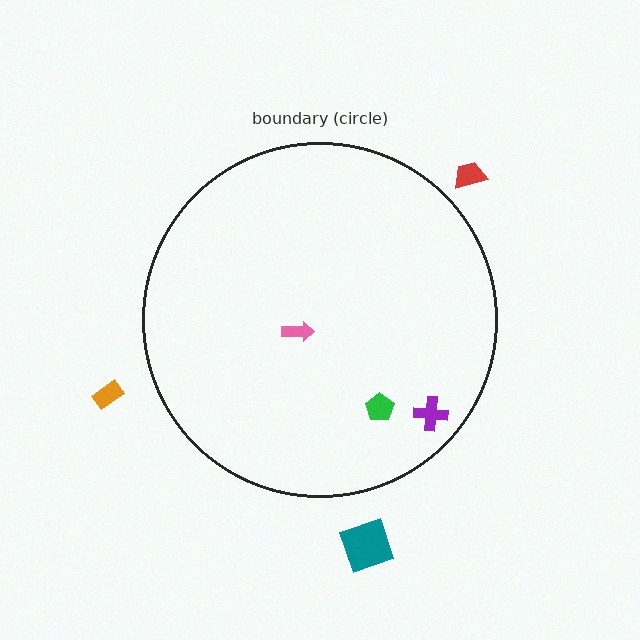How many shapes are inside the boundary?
3 inside, 3 outside.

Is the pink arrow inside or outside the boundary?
Inside.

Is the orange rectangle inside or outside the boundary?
Outside.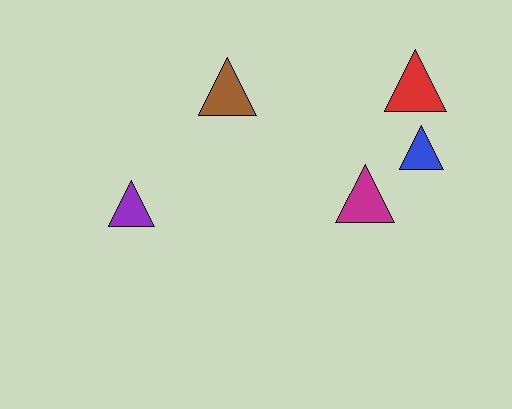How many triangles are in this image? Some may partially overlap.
There are 5 triangles.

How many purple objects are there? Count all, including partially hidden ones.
There is 1 purple object.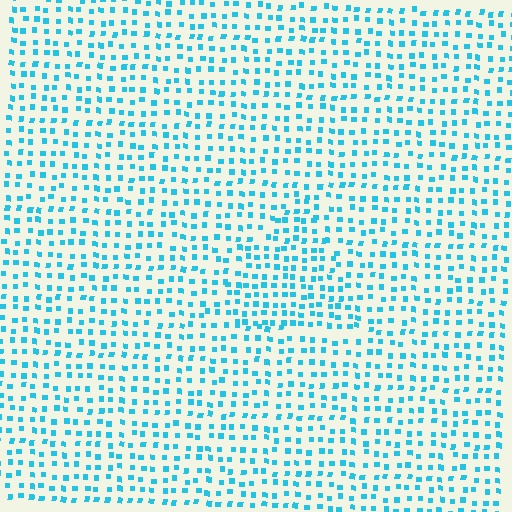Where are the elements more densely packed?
The elements are more densely packed inside the triangle boundary.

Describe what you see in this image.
The image contains small cyan elements arranged at two different densities. A triangle-shaped region is visible where the elements are more densely packed than the surrounding area.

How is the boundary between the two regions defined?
The boundary is defined by a change in element density (approximately 1.4x ratio). All elements are the same color, size, and shape.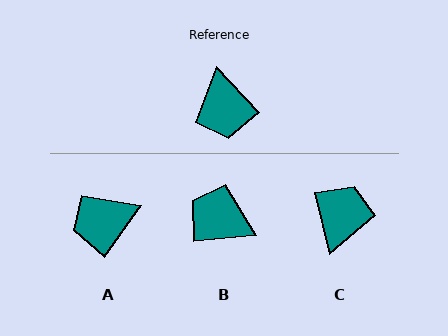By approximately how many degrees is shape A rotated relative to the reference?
Approximately 79 degrees clockwise.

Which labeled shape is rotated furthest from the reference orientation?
C, about 151 degrees away.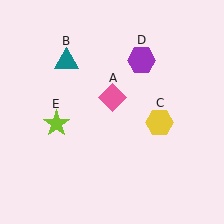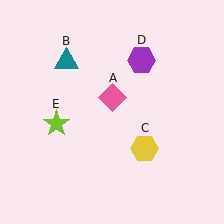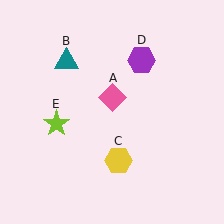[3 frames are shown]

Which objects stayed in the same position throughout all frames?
Pink diamond (object A) and teal triangle (object B) and purple hexagon (object D) and lime star (object E) remained stationary.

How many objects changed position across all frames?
1 object changed position: yellow hexagon (object C).